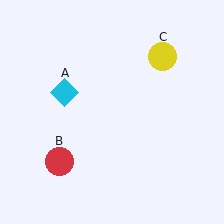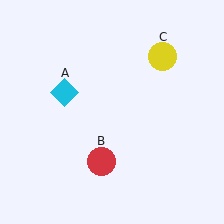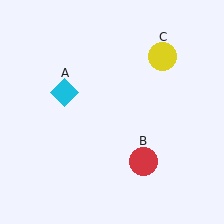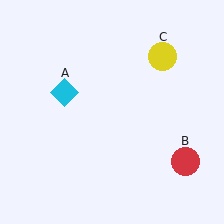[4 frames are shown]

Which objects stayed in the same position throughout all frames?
Cyan diamond (object A) and yellow circle (object C) remained stationary.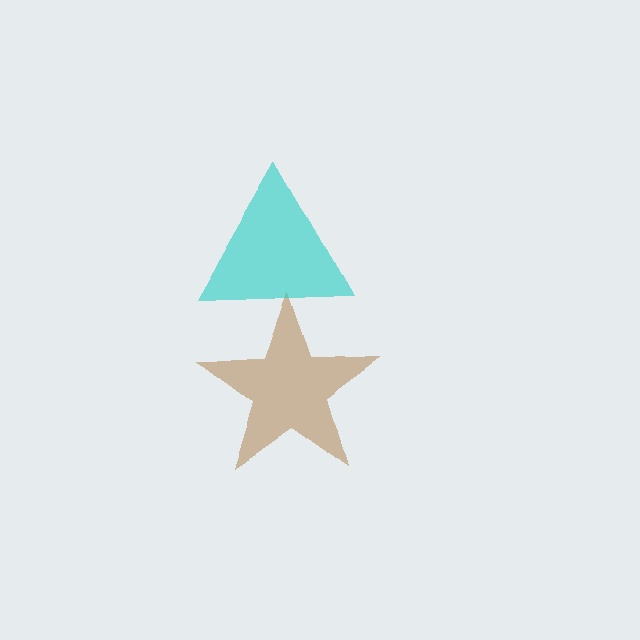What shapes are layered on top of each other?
The layered shapes are: a brown star, a cyan triangle.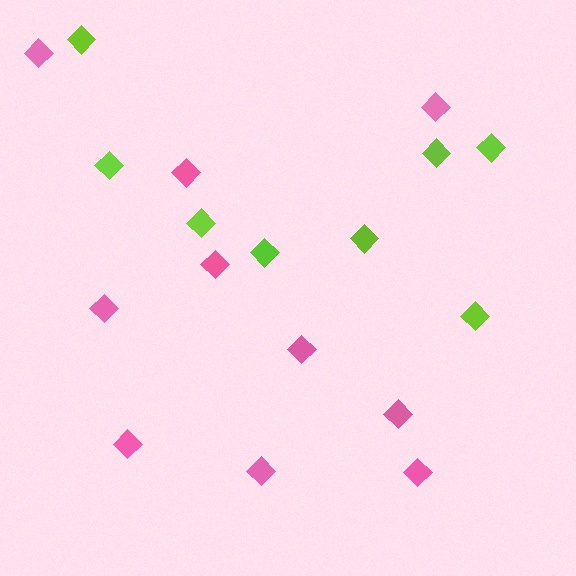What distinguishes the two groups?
There are 2 groups: one group of lime diamonds (8) and one group of pink diamonds (10).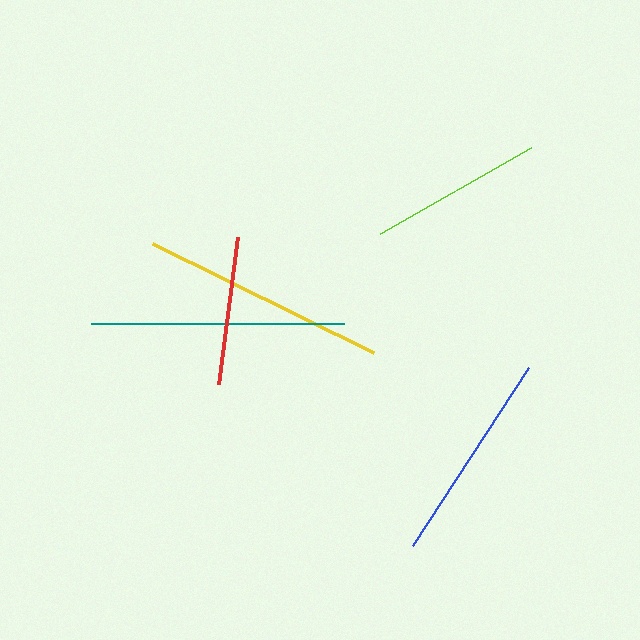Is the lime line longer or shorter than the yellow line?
The yellow line is longer than the lime line.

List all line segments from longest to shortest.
From longest to shortest: teal, yellow, blue, lime, red.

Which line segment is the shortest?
The red line is the shortest at approximately 148 pixels.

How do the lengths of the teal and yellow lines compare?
The teal and yellow lines are approximately the same length.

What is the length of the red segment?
The red segment is approximately 148 pixels long.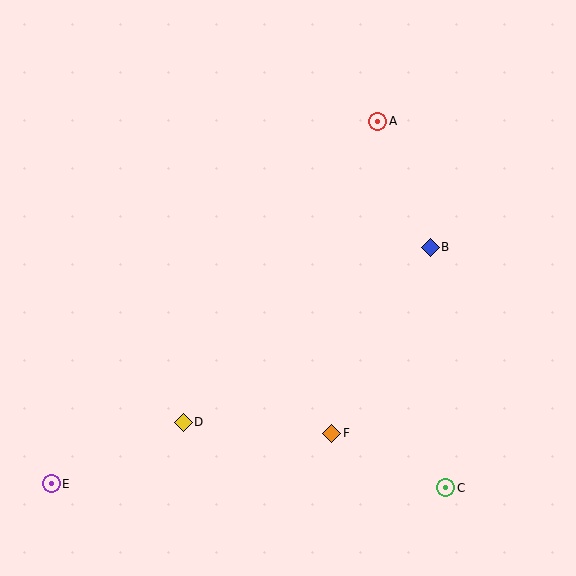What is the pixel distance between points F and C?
The distance between F and C is 126 pixels.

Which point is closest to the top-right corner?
Point A is closest to the top-right corner.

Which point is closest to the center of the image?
Point B at (430, 248) is closest to the center.